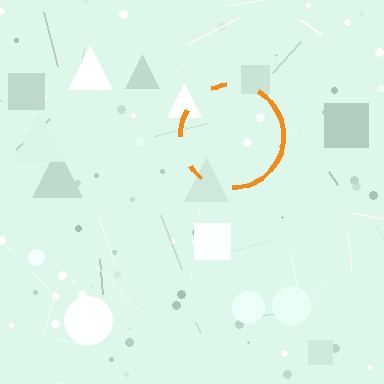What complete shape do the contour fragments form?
The contour fragments form a circle.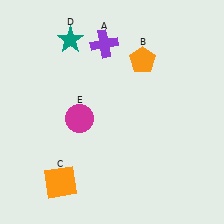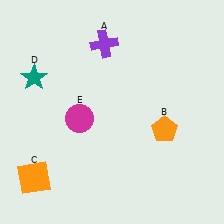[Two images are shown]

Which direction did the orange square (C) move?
The orange square (C) moved left.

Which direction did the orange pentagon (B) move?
The orange pentagon (B) moved down.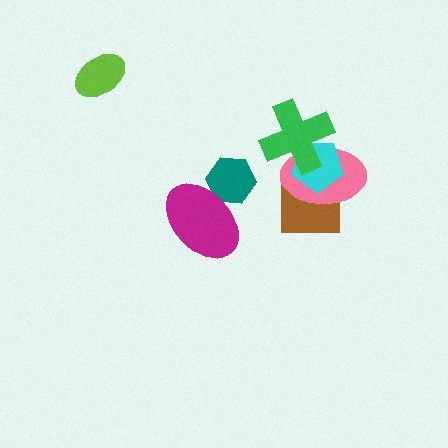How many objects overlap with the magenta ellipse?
1 object overlaps with the magenta ellipse.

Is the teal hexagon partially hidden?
Yes, it is partially covered by another shape.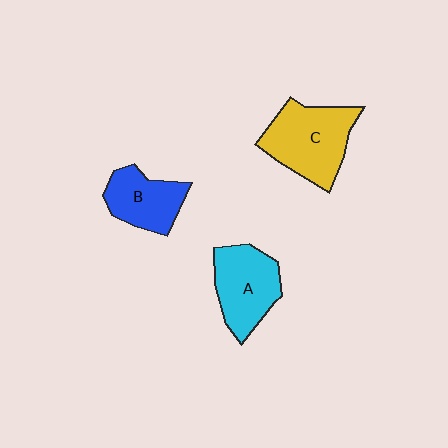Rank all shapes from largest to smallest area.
From largest to smallest: C (yellow), A (cyan), B (blue).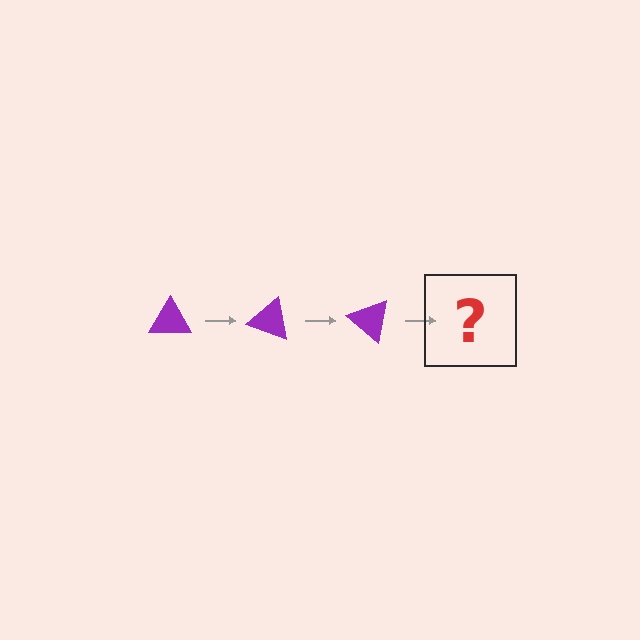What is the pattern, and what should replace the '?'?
The pattern is that the triangle rotates 20 degrees each step. The '?' should be a purple triangle rotated 60 degrees.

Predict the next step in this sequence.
The next step is a purple triangle rotated 60 degrees.